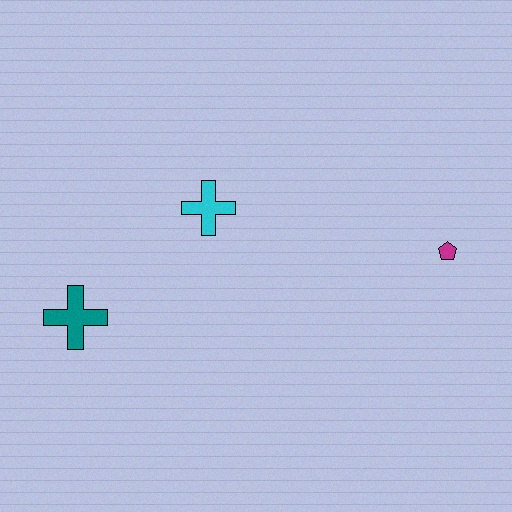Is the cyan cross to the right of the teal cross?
Yes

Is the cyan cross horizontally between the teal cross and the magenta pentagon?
Yes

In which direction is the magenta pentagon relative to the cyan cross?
The magenta pentagon is to the right of the cyan cross.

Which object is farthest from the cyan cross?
The magenta pentagon is farthest from the cyan cross.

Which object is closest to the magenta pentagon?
The cyan cross is closest to the magenta pentagon.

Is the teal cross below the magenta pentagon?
Yes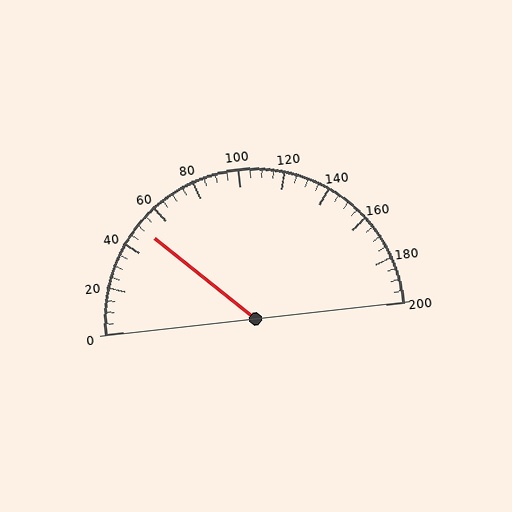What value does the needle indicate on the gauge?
The needle indicates approximately 50.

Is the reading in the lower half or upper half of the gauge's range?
The reading is in the lower half of the range (0 to 200).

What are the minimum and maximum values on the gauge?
The gauge ranges from 0 to 200.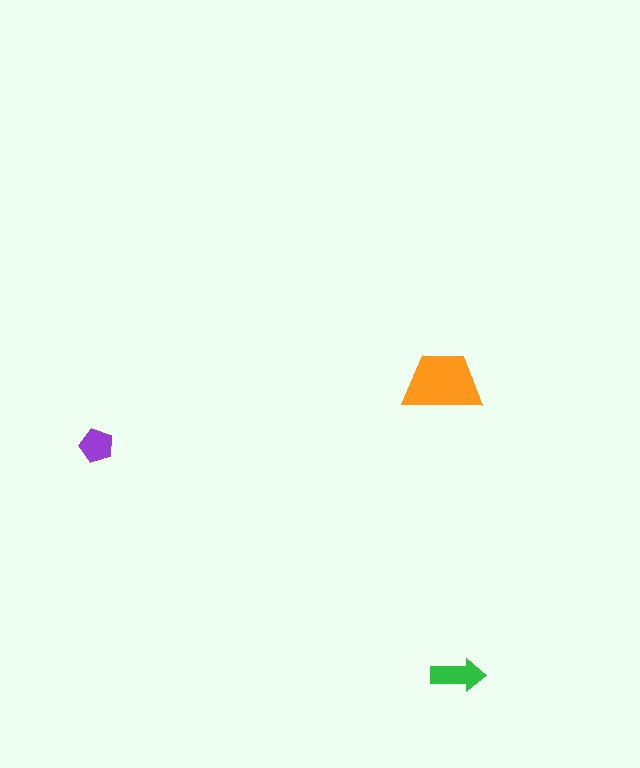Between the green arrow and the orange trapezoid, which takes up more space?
The orange trapezoid.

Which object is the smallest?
The purple pentagon.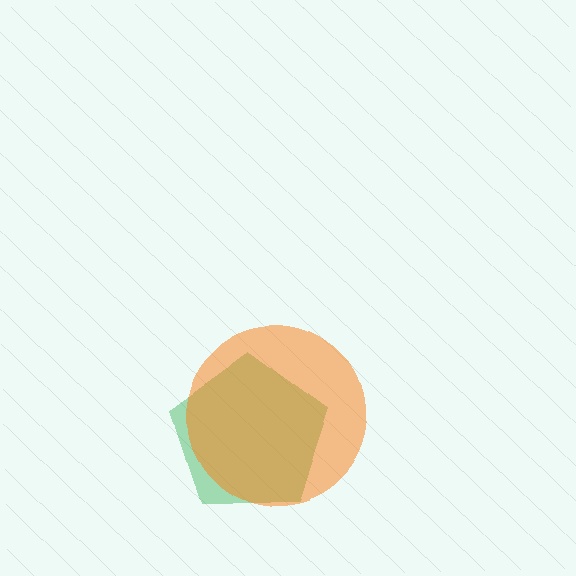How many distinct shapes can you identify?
There are 2 distinct shapes: a green pentagon, an orange circle.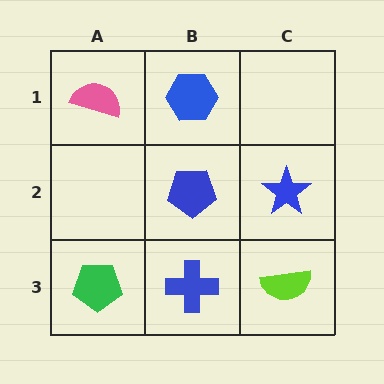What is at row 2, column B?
A blue pentagon.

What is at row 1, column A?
A pink semicircle.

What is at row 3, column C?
A lime semicircle.